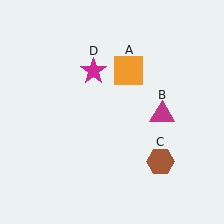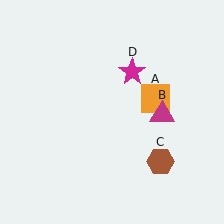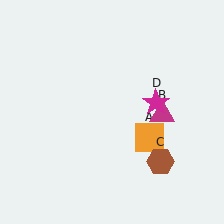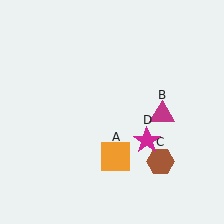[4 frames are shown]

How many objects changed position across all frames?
2 objects changed position: orange square (object A), magenta star (object D).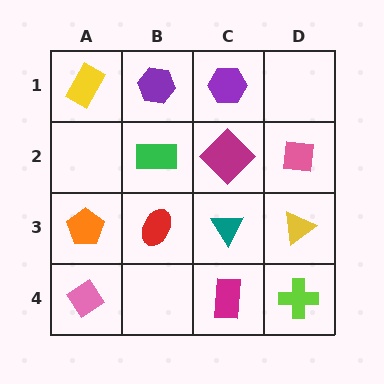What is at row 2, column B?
A green rectangle.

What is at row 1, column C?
A purple hexagon.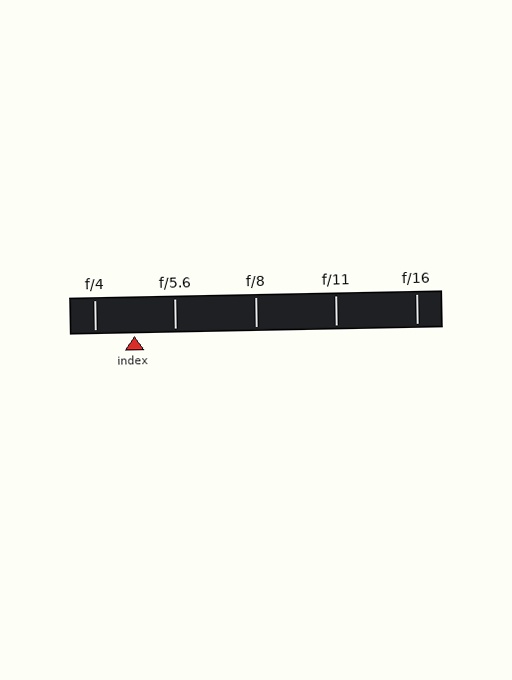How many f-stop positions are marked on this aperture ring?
There are 5 f-stop positions marked.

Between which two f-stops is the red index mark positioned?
The index mark is between f/4 and f/5.6.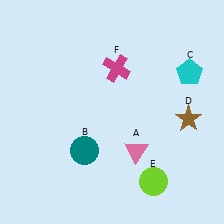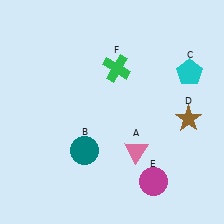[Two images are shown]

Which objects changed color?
E changed from lime to magenta. F changed from magenta to green.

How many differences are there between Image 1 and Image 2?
There are 2 differences between the two images.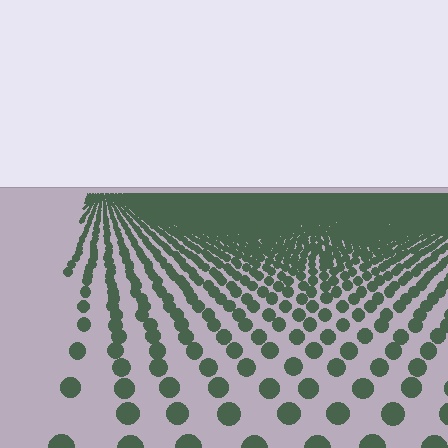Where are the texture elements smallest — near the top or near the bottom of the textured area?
Near the top.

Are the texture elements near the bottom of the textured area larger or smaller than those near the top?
Larger. Near the bottom, elements are closer to the viewer and appear at a bigger on-screen size.